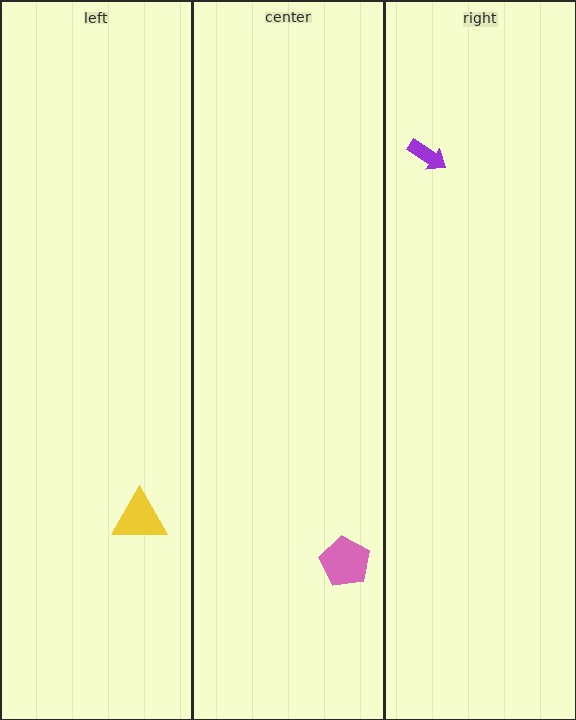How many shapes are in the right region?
1.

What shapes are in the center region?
The pink pentagon.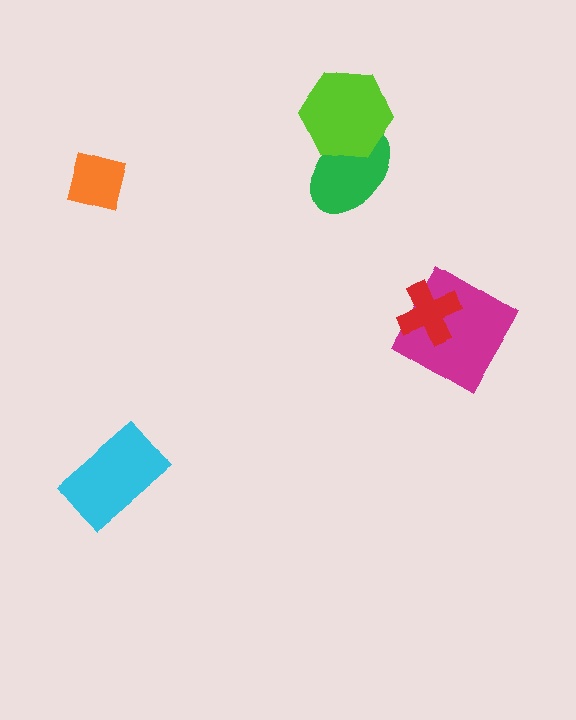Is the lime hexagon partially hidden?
No, no other shape covers it.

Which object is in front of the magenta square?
The red cross is in front of the magenta square.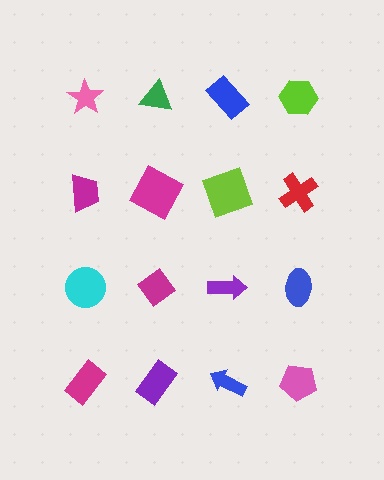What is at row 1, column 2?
A green triangle.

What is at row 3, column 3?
A purple arrow.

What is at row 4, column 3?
A blue arrow.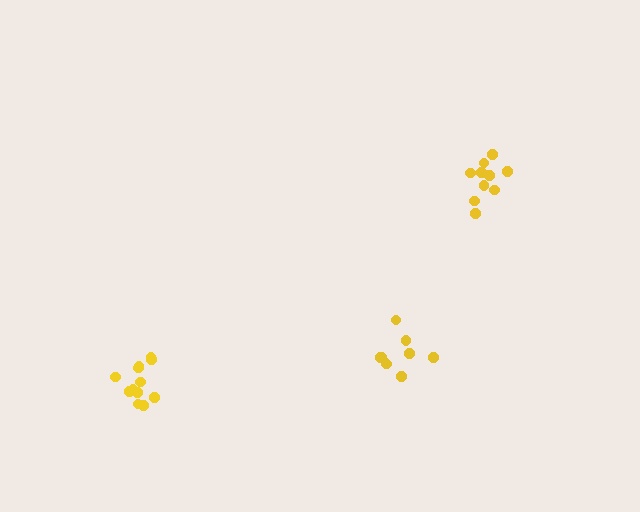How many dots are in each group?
Group 1: 10 dots, Group 2: 12 dots, Group 3: 9 dots (31 total).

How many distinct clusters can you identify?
There are 3 distinct clusters.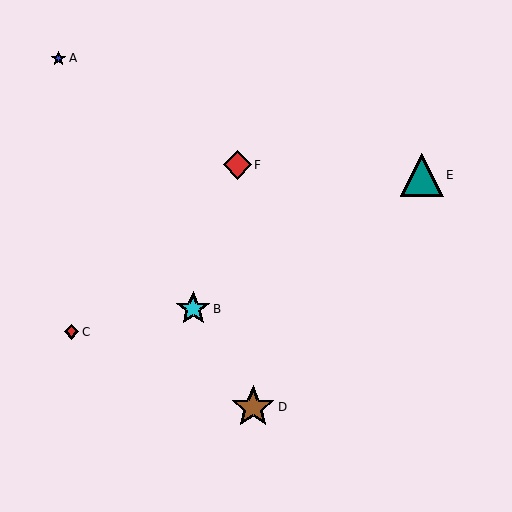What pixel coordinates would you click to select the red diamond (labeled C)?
Click at (72, 332) to select the red diamond C.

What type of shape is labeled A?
Shape A is a blue star.